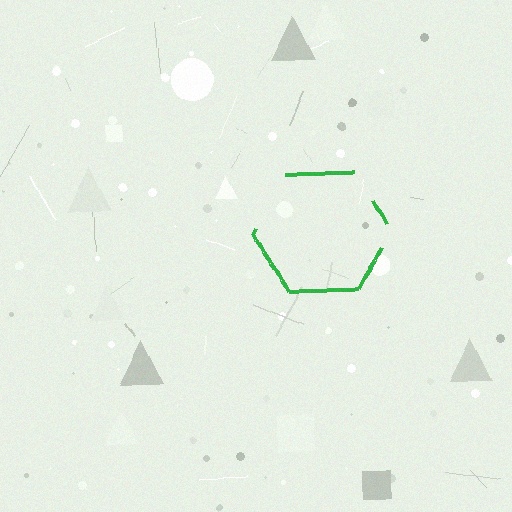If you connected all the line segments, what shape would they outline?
They would outline a hexagon.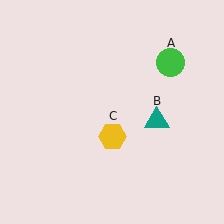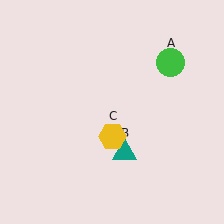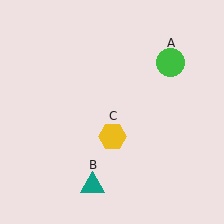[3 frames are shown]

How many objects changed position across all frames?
1 object changed position: teal triangle (object B).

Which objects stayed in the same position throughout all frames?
Green circle (object A) and yellow hexagon (object C) remained stationary.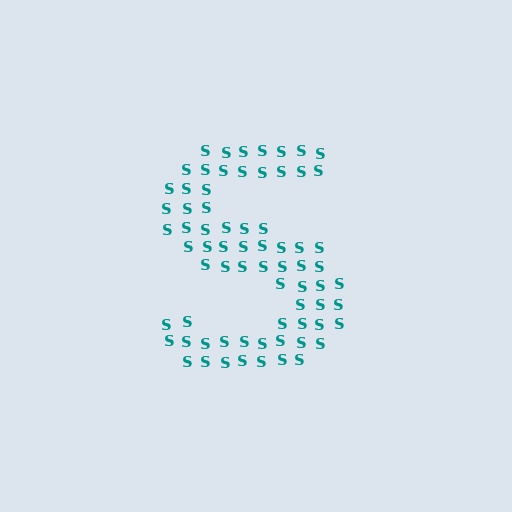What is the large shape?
The large shape is the letter S.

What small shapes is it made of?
It is made of small letter S's.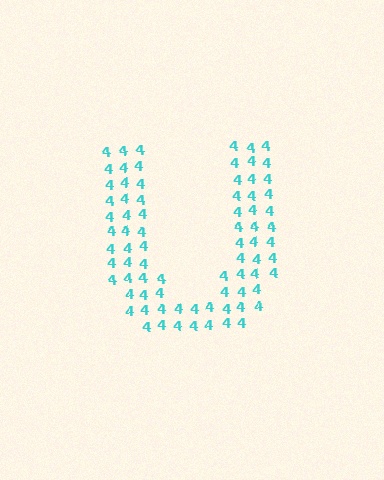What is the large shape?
The large shape is the letter U.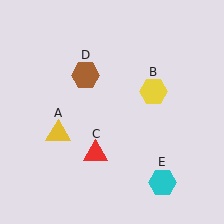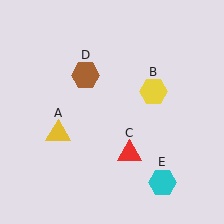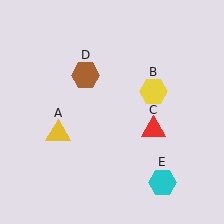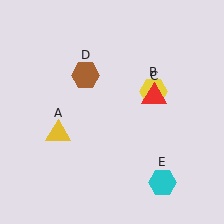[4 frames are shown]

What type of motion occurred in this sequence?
The red triangle (object C) rotated counterclockwise around the center of the scene.